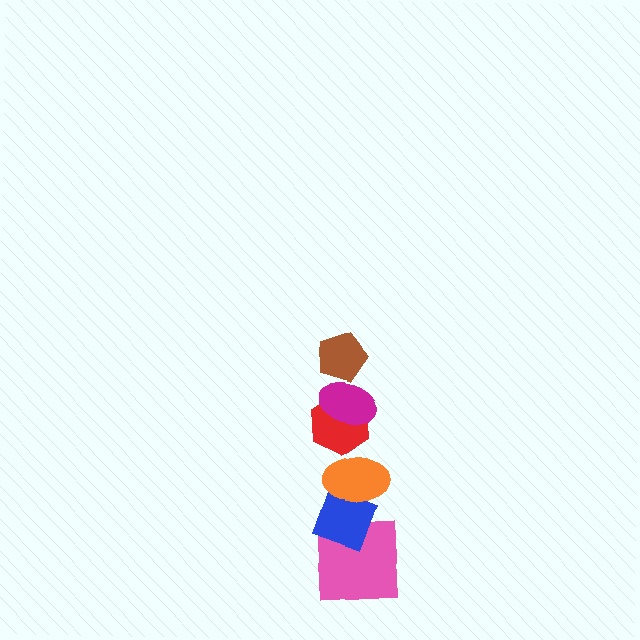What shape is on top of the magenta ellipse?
The brown pentagon is on top of the magenta ellipse.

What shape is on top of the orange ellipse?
The red hexagon is on top of the orange ellipse.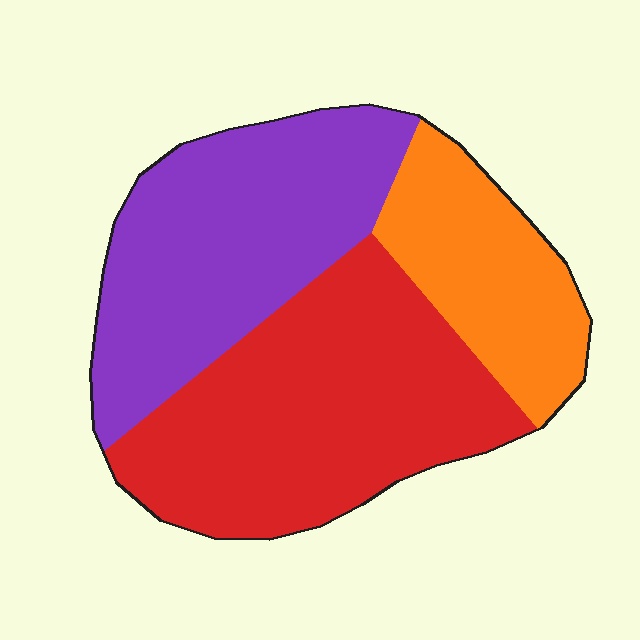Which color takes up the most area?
Red, at roughly 45%.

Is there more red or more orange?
Red.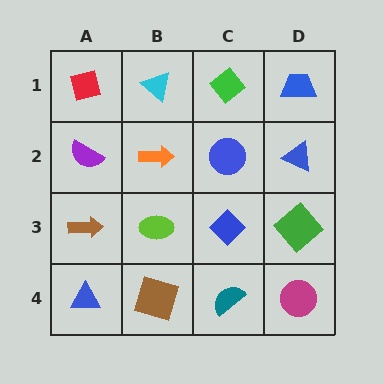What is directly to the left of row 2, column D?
A blue circle.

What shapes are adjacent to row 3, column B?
An orange arrow (row 2, column B), a brown square (row 4, column B), a brown arrow (row 3, column A), a blue diamond (row 3, column C).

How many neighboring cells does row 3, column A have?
3.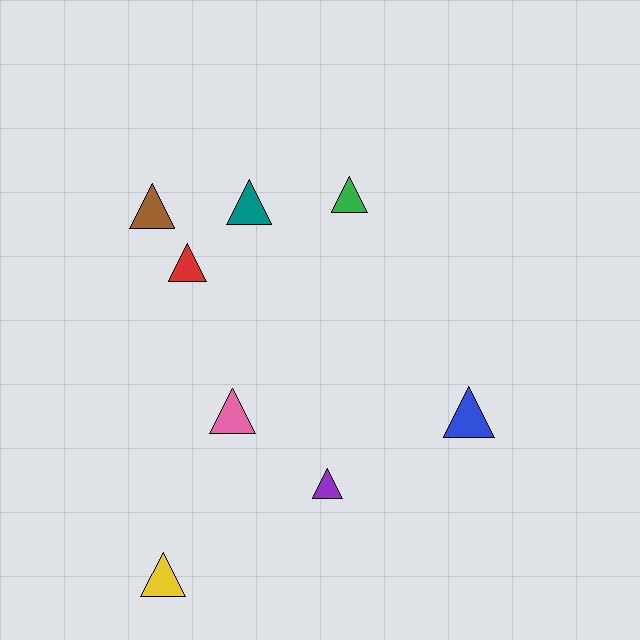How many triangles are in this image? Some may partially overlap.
There are 8 triangles.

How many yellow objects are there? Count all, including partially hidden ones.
There is 1 yellow object.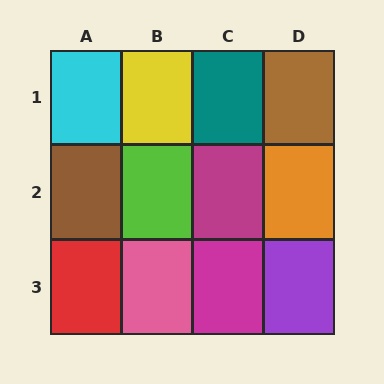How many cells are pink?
1 cell is pink.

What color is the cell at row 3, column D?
Purple.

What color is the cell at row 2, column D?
Orange.